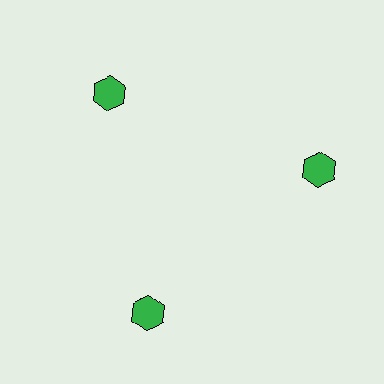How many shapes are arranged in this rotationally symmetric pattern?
There are 3 shapes, arranged in 3 groups of 1.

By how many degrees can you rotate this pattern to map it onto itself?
The pattern maps onto itself every 120 degrees of rotation.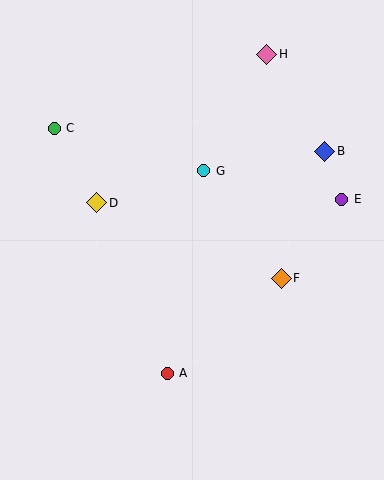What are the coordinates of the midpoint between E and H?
The midpoint between E and H is at (304, 127).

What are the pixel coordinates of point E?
Point E is at (342, 199).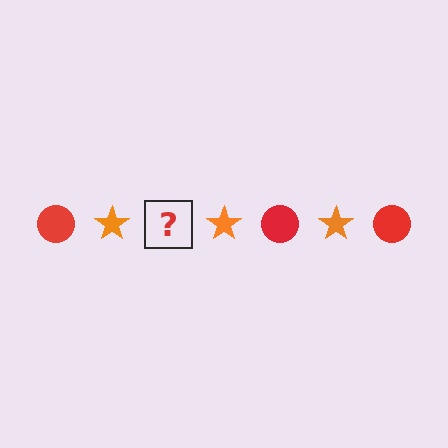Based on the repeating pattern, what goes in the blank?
The blank should be a red circle.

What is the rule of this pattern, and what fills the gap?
The rule is that the pattern alternates between red circle and orange star. The gap should be filled with a red circle.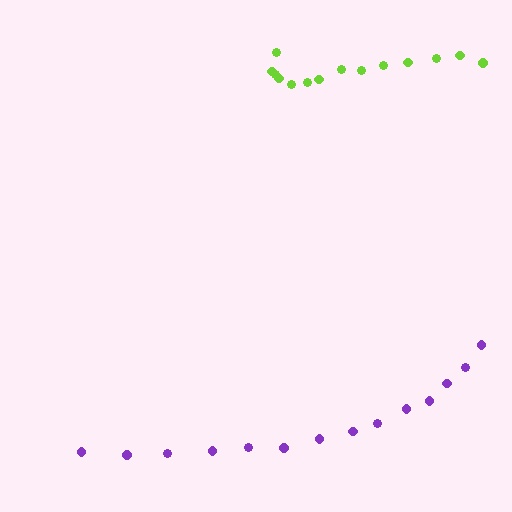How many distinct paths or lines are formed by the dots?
There are 2 distinct paths.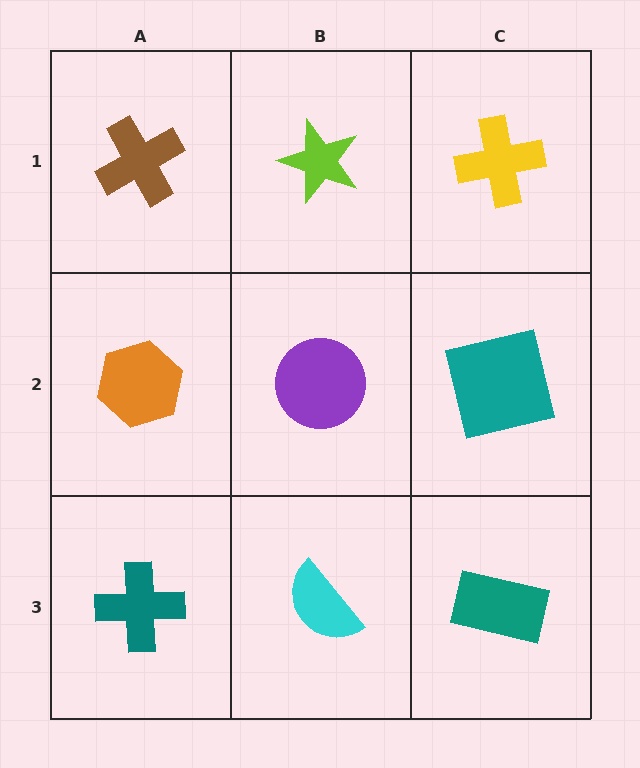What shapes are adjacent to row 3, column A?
An orange hexagon (row 2, column A), a cyan semicircle (row 3, column B).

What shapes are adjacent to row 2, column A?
A brown cross (row 1, column A), a teal cross (row 3, column A), a purple circle (row 2, column B).